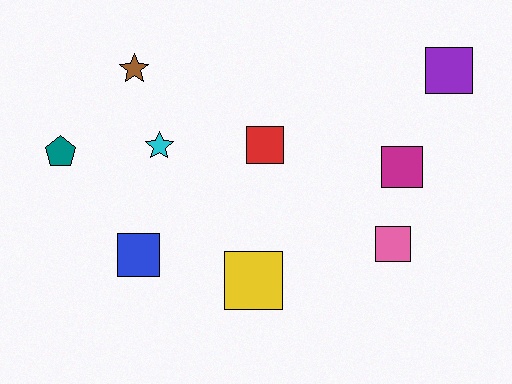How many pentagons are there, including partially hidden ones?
There is 1 pentagon.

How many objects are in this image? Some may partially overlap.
There are 9 objects.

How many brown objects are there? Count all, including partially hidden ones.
There is 1 brown object.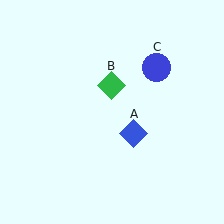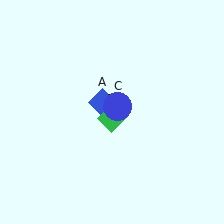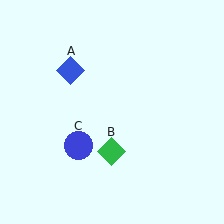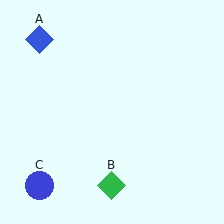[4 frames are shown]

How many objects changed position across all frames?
3 objects changed position: blue diamond (object A), green diamond (object B), blue circle (object C).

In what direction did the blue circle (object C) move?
The blue circle (object C) moved down and to the left.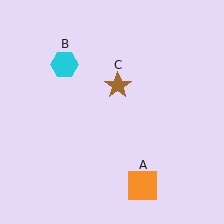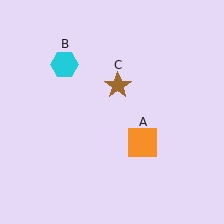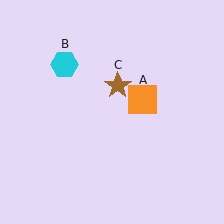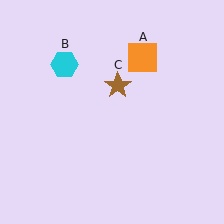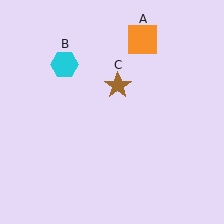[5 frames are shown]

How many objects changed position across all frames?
1 object changed position: orange square (object A).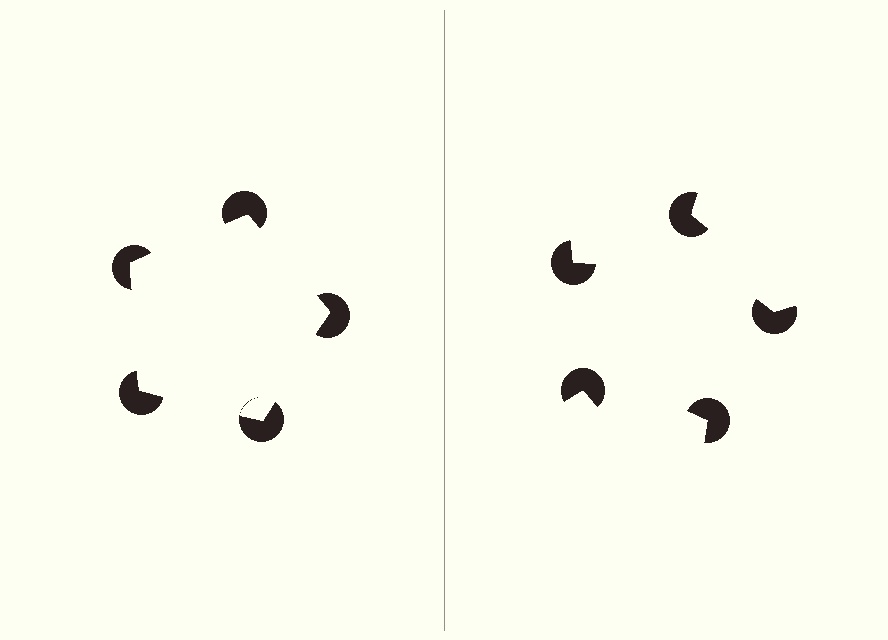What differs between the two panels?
The pac-man discs are positioned identically on both sides; only the wedge orientations differ. On the left they align to a pentagon; on the right they are misaligned.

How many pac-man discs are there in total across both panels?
10 — 5 on each side.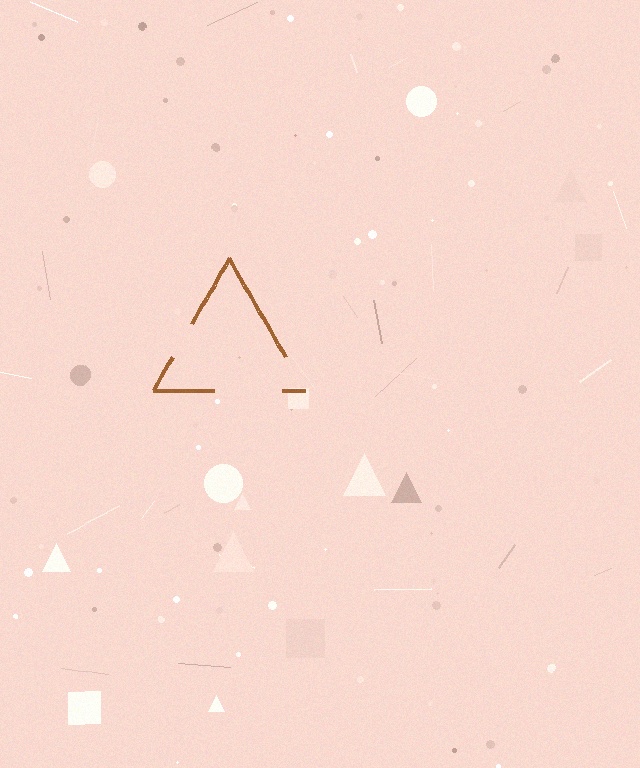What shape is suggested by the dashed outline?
The dashed outline suggests a triangle.